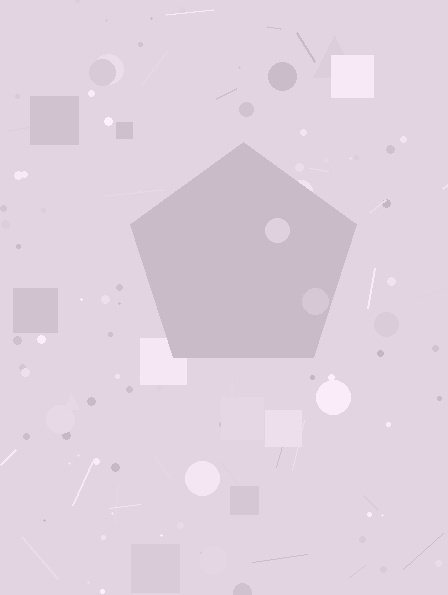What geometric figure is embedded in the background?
A pentagon is embedded in the background.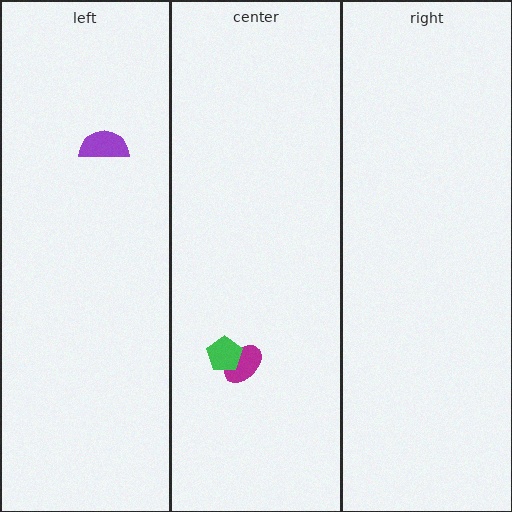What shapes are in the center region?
The magenta ellipse, the green pentagon.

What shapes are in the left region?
The purple semicircle.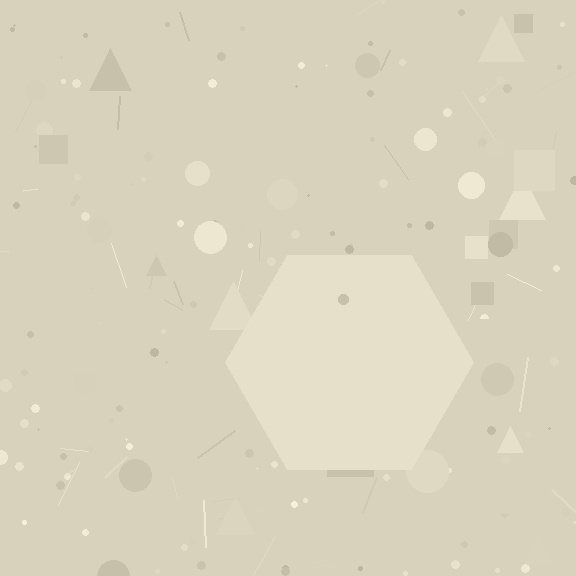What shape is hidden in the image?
A hexagon is hidden in the image.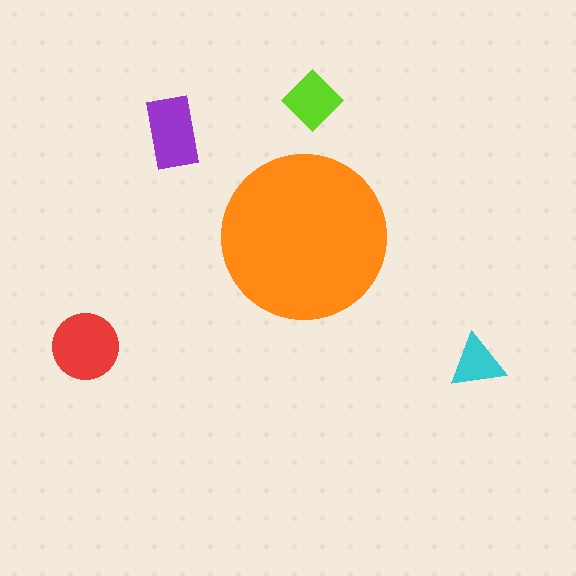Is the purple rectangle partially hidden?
No, the purple rectangle is fully visible.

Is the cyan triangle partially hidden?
No, the cyan triangle is fully visible.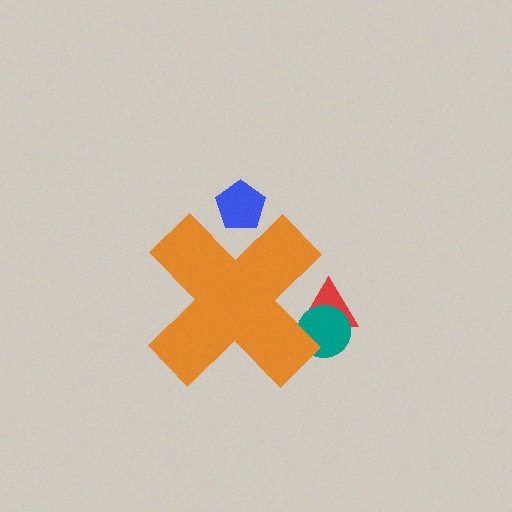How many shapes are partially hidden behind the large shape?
3 shapes are partially hidden.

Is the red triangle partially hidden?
Yes, the red triangle is partially hidden behind the orange cross.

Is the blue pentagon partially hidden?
Yes, the blue pentagon is partially hidden behind the orange cross.